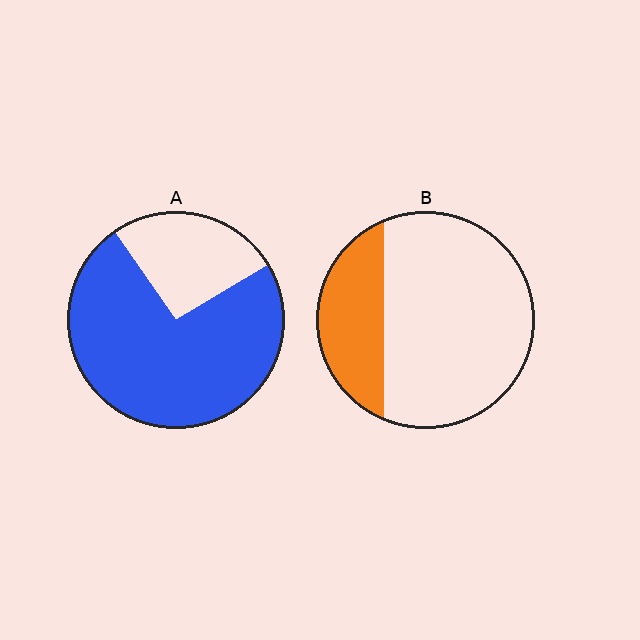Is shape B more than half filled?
No.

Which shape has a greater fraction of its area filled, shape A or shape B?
Shape A.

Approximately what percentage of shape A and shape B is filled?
A is approximately 75% and B is approximately 25%.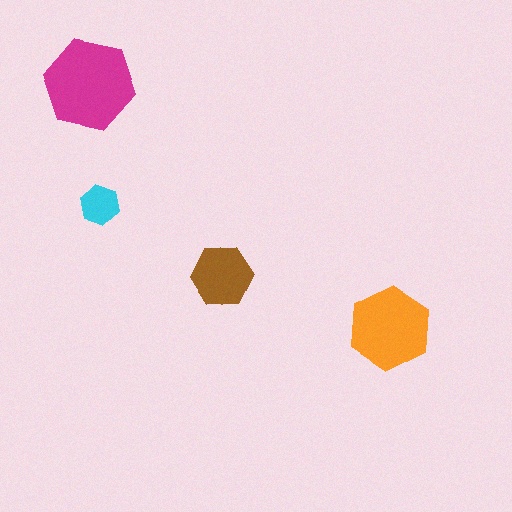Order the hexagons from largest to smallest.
the magenta one, the orange one, the brown one, the cyan one.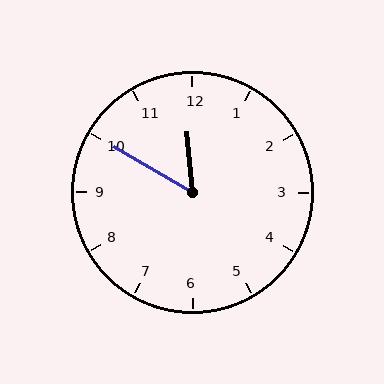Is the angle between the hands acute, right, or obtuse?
It is acute.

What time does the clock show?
11:50.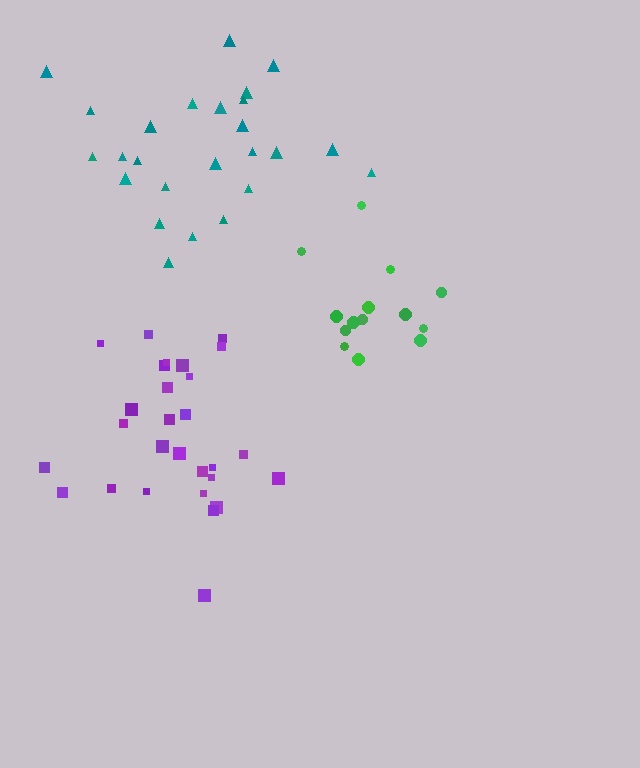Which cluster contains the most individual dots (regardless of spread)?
Purple (28).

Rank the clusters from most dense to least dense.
purple, green, teal.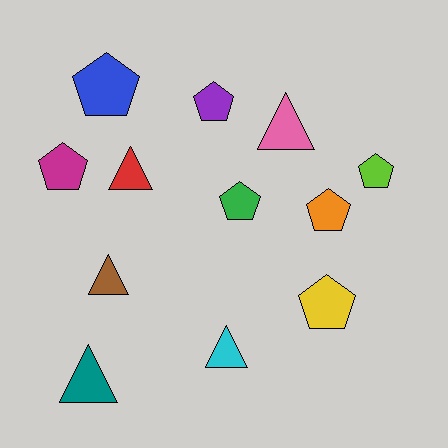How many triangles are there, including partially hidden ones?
There are 5 triangles.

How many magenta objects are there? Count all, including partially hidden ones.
There is 1 magenta object.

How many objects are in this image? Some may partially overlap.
There are 12 objects.